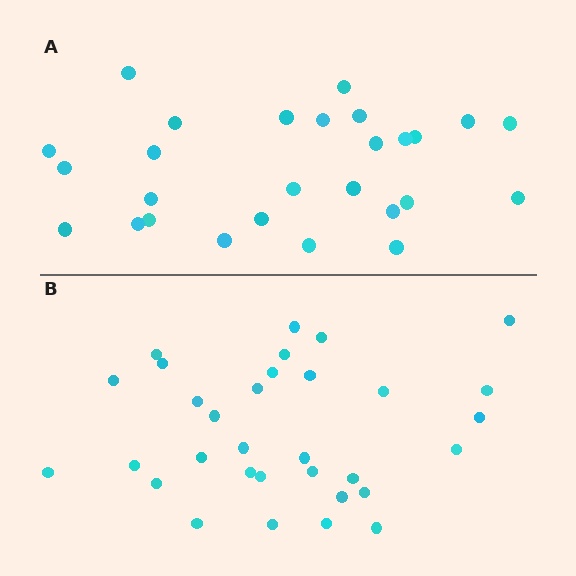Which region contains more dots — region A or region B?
Region B (the bottom region) has more dots.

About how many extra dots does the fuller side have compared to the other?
Region B has about 5 more dots than region A.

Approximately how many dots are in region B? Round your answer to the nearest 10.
About 30 dots. (The exact count is 32, which rounds to 30.)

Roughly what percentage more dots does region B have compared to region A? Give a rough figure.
About 20% more.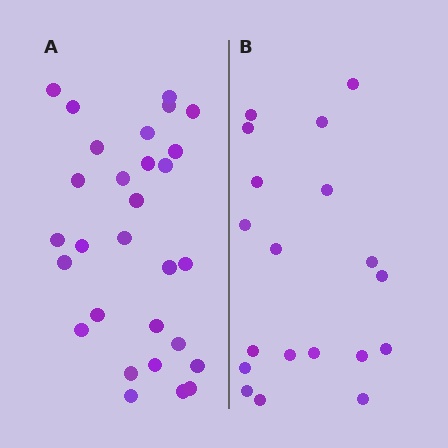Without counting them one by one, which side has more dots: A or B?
Region A (the left region) has more dots.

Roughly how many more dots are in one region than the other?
Region A has roughly 10 or so more dots than region B.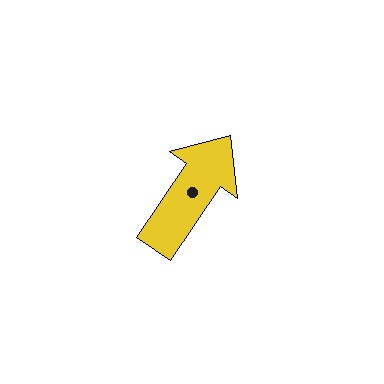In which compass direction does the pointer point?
Northeast.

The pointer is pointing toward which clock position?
Roughly 1 o'clock.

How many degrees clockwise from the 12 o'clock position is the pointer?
Approximately 34 degrees.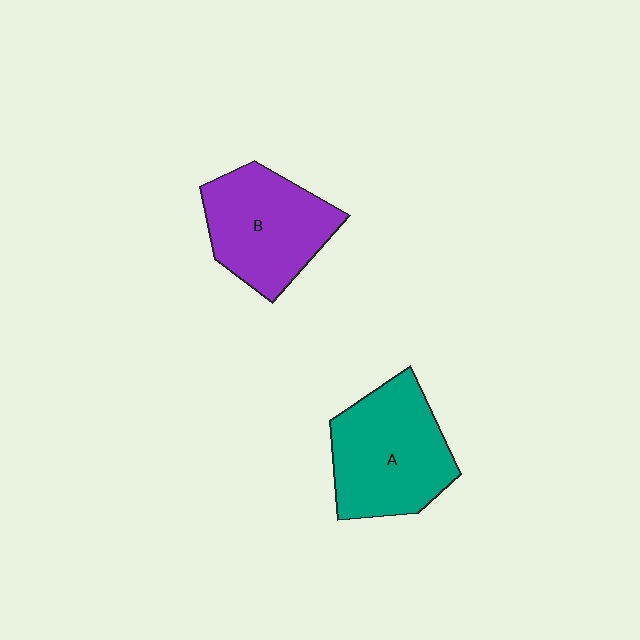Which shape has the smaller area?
Shape B (purple).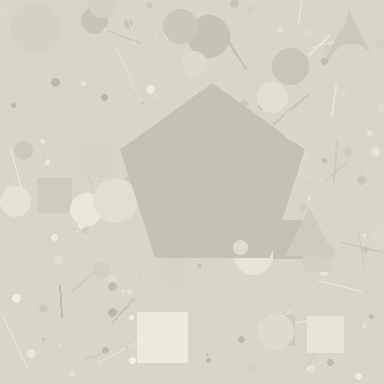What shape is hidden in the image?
A pentagon is hidden in the image.